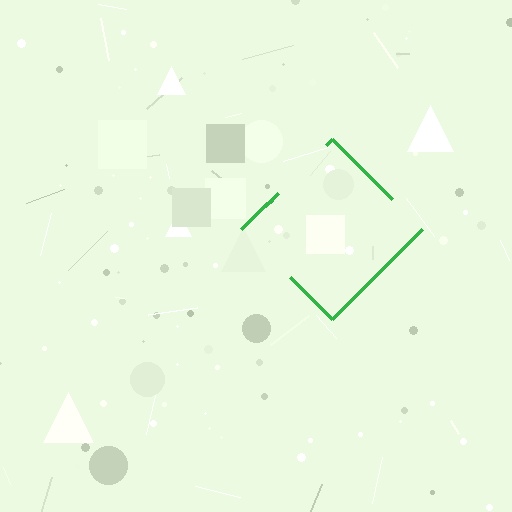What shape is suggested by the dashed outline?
The dashed outline suggests a diamond.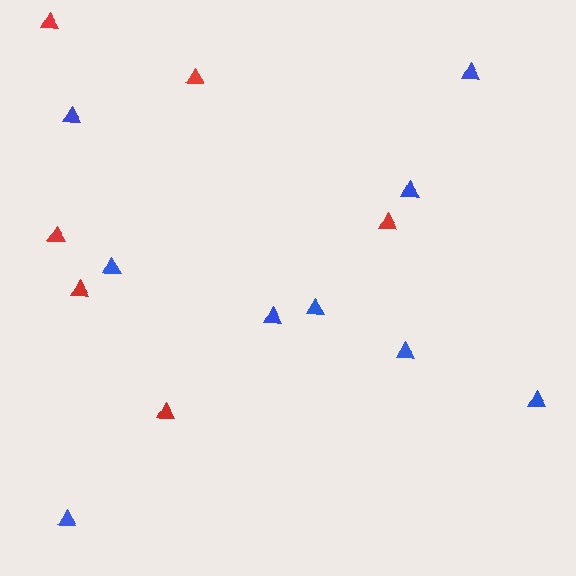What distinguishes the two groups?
There are 2 groups: one group of blue triangles (9) and one group of red triangles (6).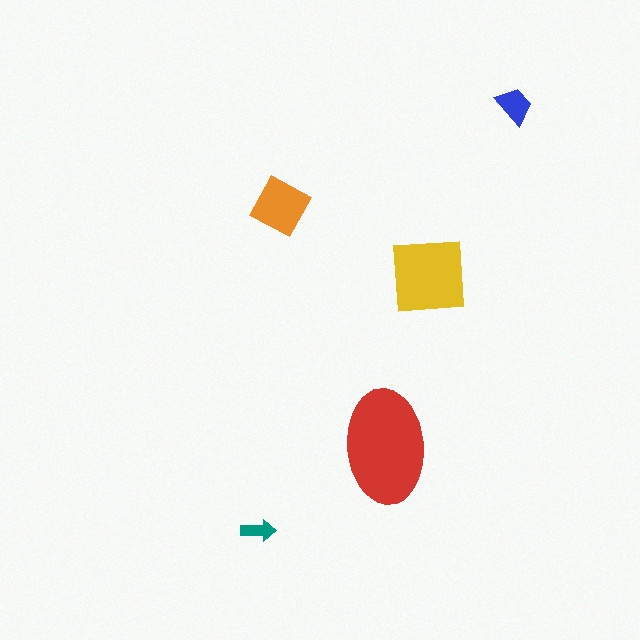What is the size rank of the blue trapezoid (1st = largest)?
4th.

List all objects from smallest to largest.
The teal arrow, the blue trapezoid, the orange square, the yellow square, the red ellipse.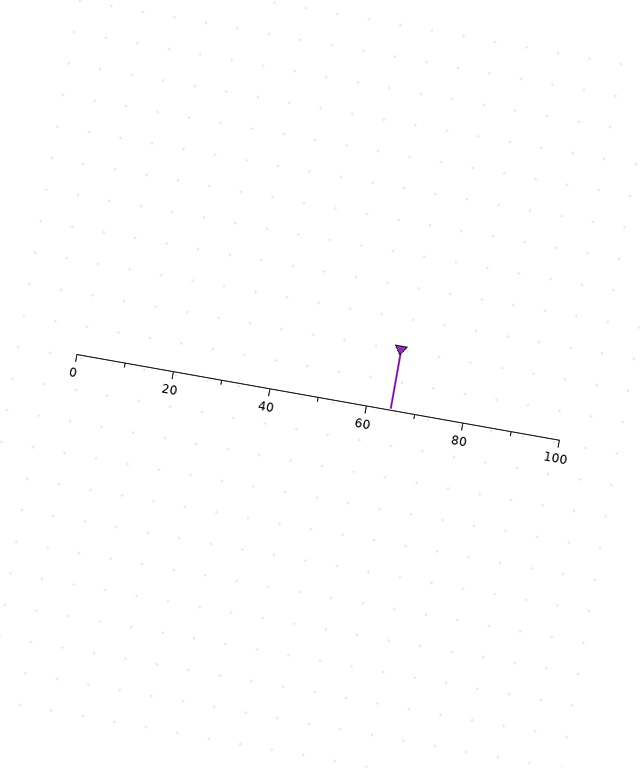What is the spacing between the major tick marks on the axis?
The major ticks are spaced 20 apart.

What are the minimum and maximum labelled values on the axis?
The axis runs from 0 to 100.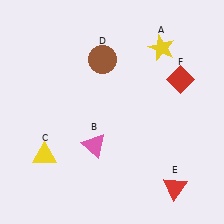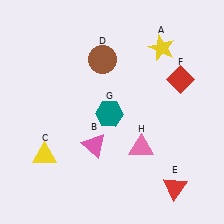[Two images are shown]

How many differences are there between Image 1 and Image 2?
There are 2 differences between the two images.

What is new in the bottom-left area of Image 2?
A teal hexagon (G) was added in the bottom-left area of Image 2.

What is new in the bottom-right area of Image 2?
A pink triangle (H) was added in the bottom-right area of Image 2.